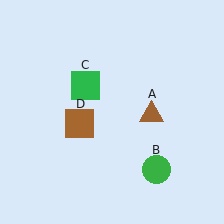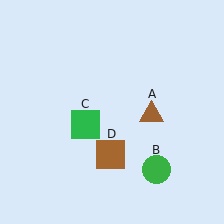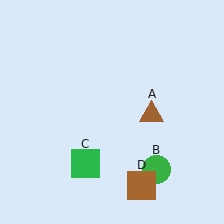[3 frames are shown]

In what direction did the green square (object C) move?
The green square (object C) moved down.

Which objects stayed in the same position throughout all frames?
Brown triangle (object A) and green circle (object B) remained stationary.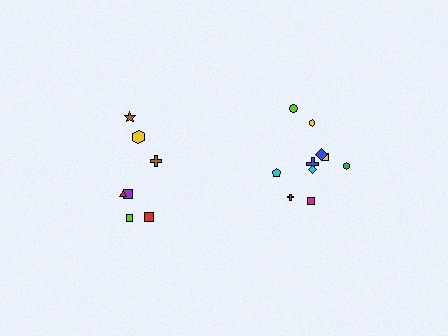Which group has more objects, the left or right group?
The right group.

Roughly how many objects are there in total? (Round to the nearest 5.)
Roughly 15 objects in total.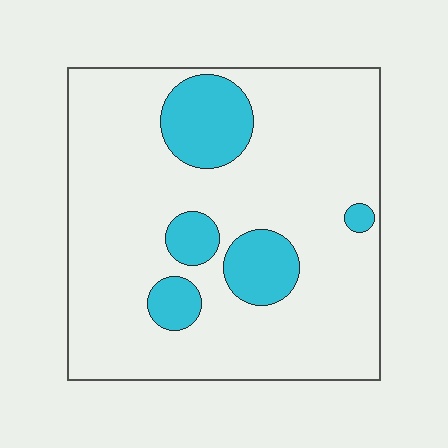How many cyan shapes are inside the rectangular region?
5.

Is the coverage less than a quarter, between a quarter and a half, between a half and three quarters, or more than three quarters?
Less than a quarter.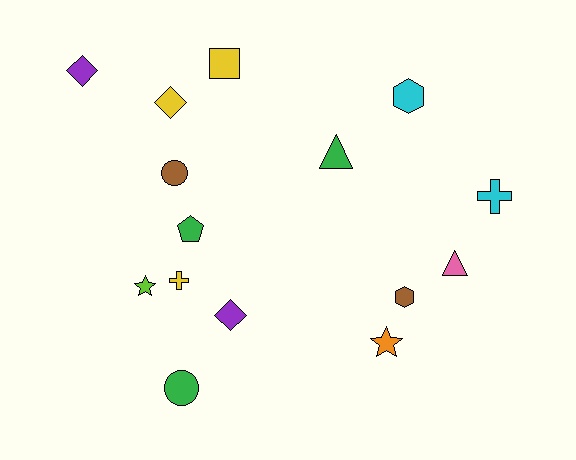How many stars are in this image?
There are 2 stars.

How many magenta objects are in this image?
There are no magenta objects.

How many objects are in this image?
There are 15 objects.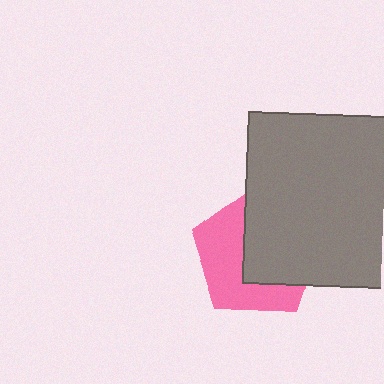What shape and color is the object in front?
The object in front is a gray rectangle.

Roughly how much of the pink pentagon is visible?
About half of it is visible (roughly 49%).